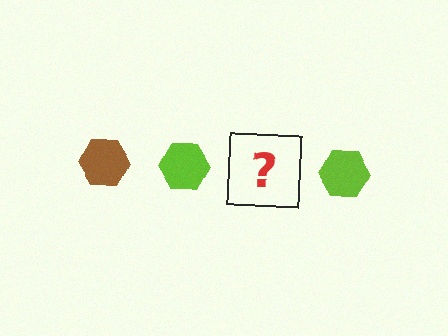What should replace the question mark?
The question mark should be replaced with a brown hexagon.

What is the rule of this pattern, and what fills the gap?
The rule is that the pattern cycles through brown, lime hexagons. The gap should be filled with a brown hexagon.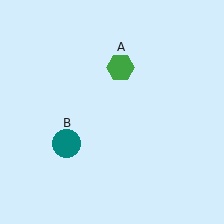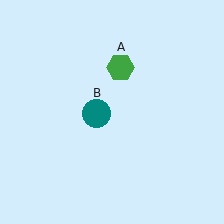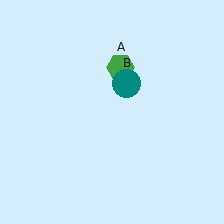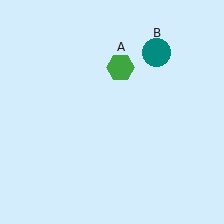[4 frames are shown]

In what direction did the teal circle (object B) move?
The teal circle (object B) moved up and to the right.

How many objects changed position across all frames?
1 object changed position: teal circle (object B).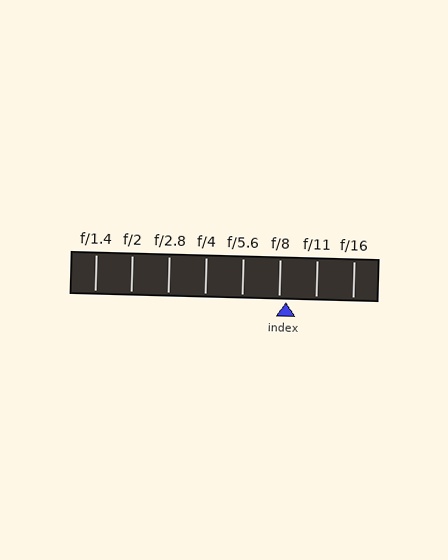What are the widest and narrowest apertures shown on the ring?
The widest aperture shown is f/1.4 and the narrowest is f/16.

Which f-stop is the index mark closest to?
The index mark is closest to f/8.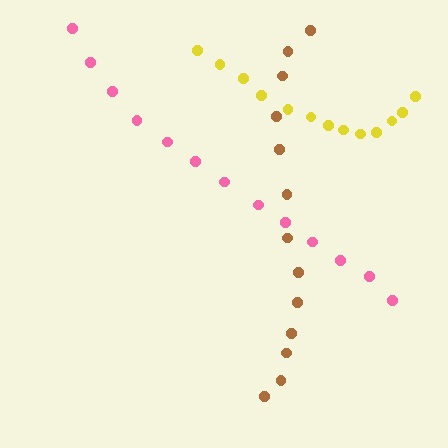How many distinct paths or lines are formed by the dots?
There are 3 distinct paths.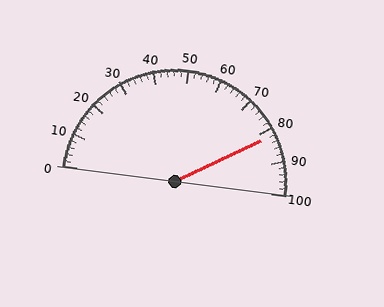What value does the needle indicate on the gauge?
The needle indicates approximately 82.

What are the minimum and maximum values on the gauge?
The gauge ranges from 0 to 100.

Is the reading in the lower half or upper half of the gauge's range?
The reading is in the upper half of the range (0 to 100).